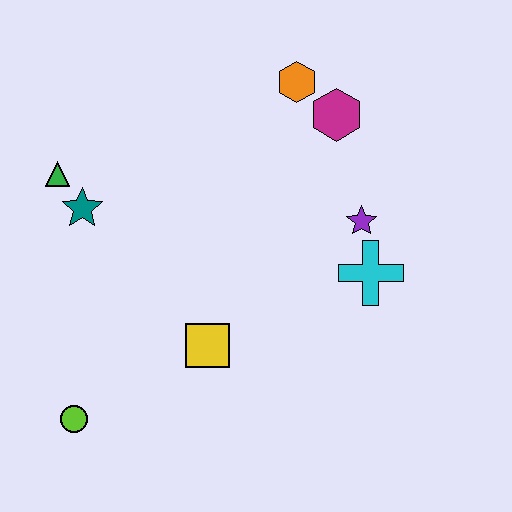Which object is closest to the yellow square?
The lime circle is closest to the yellow square.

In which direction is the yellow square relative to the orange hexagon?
The yellow square is below the orange hexagon.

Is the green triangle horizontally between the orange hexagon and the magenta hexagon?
No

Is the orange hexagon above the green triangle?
Yes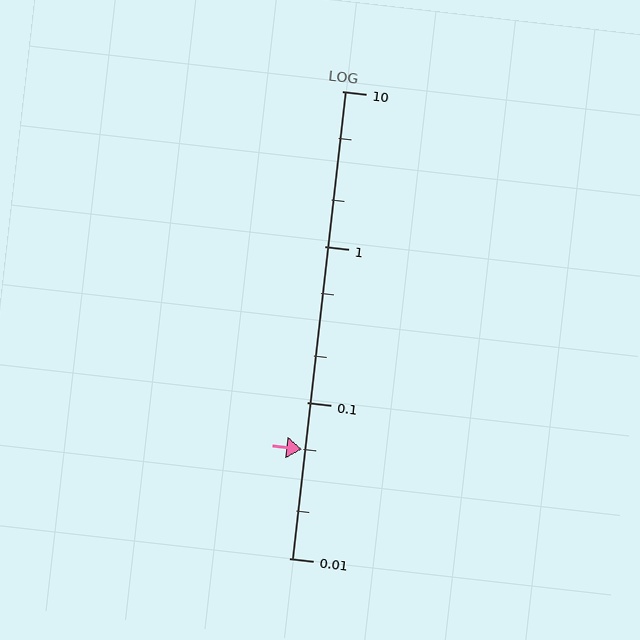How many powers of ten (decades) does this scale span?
The scale spans 3 decades, from 0.01 to 10.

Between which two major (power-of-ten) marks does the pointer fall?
The pointer is between 0.01 and 0.1.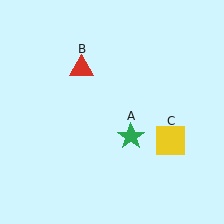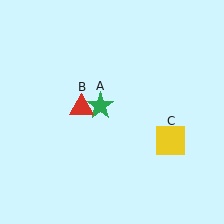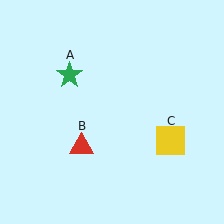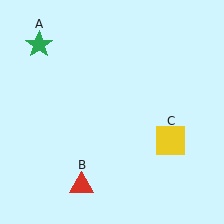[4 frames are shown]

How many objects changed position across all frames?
2 objects changed position: green star (object A), red triangle (object B).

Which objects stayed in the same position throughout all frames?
Yellow square (object C) remained stationary.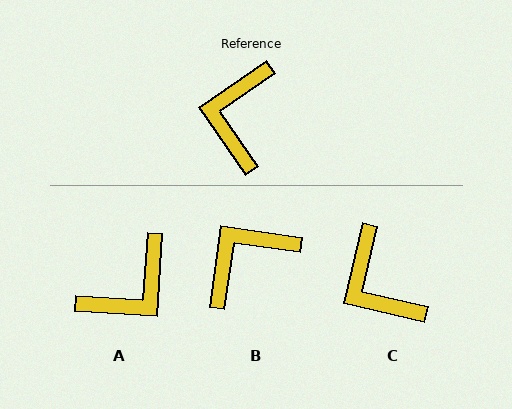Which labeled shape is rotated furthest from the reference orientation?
A, about 141 degrees away.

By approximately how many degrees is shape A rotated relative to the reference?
Approximately 141 degrees counter-clockwise.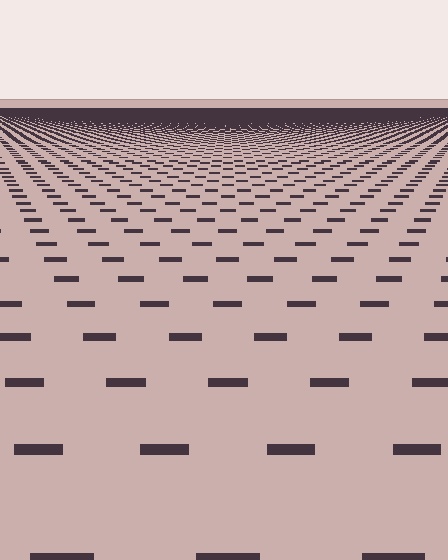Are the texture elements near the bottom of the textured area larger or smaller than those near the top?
Larger. Near the bottom, elements are closer to the viewer and appear at a bigger on-screen size.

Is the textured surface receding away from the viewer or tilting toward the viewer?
The surface is receding away from the viewer. Texture elements get smaller and denser toward the top.